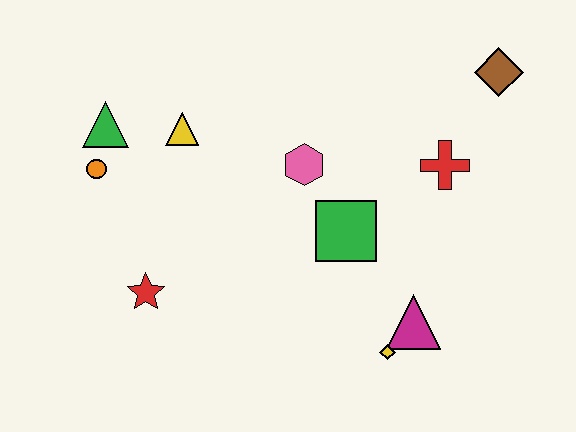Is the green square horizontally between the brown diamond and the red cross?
No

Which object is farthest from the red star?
The brown diamond is farthest from the red star.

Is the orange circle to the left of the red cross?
Yes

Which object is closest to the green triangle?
The orange circle is closest to the green triangle.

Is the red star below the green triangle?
Yes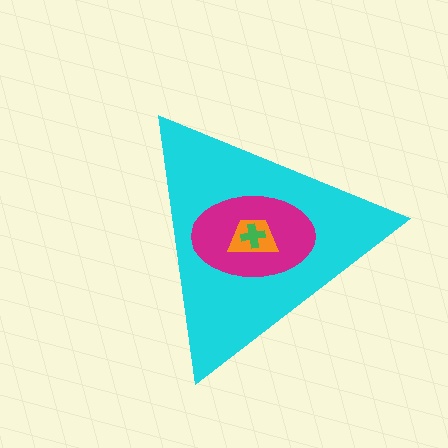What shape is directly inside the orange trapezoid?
The green cross.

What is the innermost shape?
The green cross.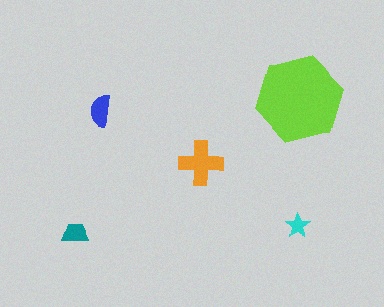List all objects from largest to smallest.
The lime hexagon, the orange cross, the blue semicircle, the teal trapezoid, the cyan star.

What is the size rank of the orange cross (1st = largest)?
2nd.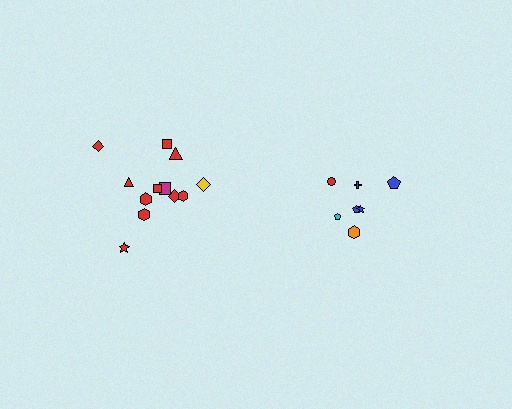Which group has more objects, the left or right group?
The left group.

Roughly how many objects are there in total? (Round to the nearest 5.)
Roughly 20 objects in total.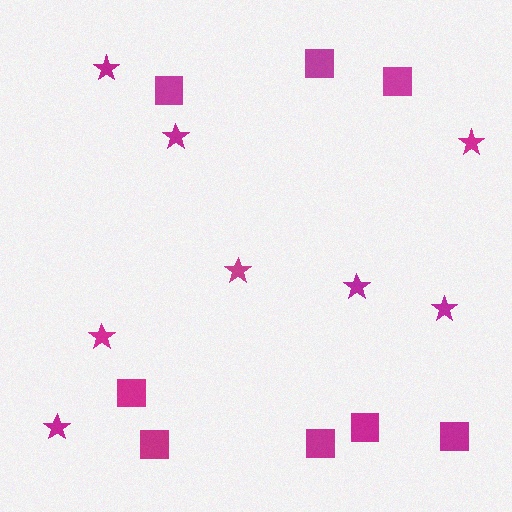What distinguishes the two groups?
There are 2 groups: one group of stars (8) and one group of squares (8).